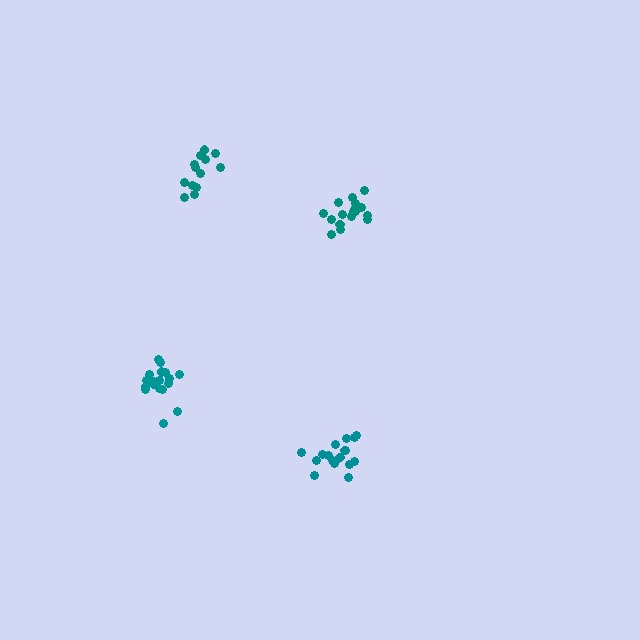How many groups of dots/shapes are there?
There are 4 groups.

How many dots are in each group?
Group 1: 17 dots, Group 2: 18 dots, Group 3: 13 dots, Group 4: 19 dots (67 total).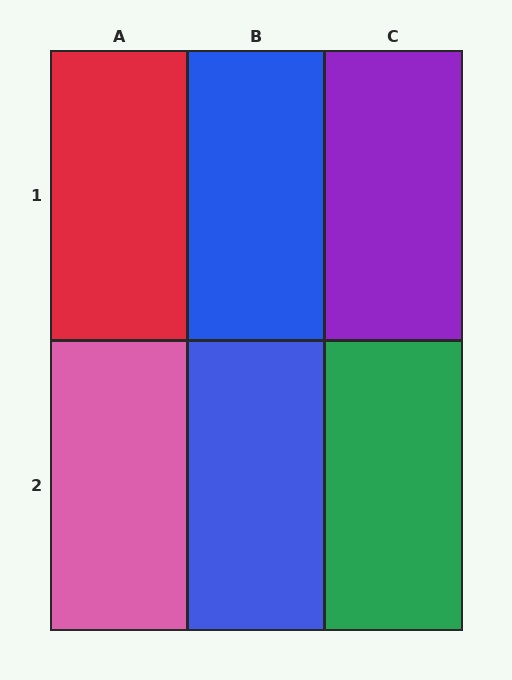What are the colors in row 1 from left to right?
Red, blue, purple.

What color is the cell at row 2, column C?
Green.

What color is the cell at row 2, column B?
Blue.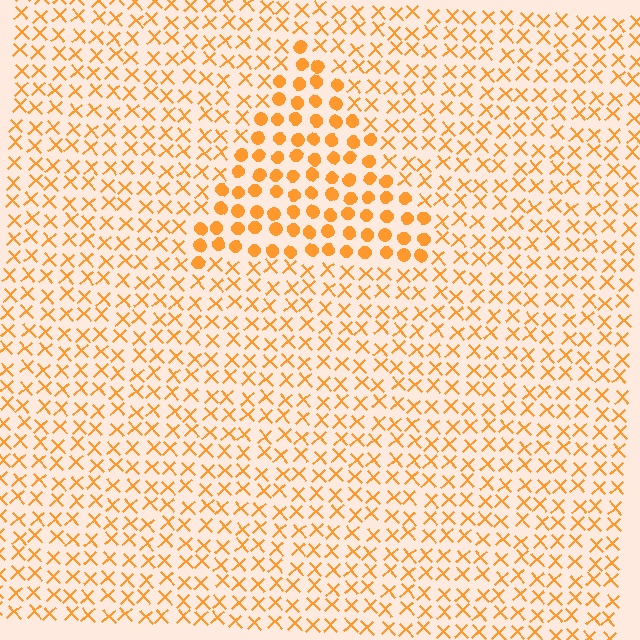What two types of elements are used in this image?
The image uses circles inside the triangle region and X marks outside it.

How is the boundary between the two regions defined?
The boundary is defined by a change in element shape: circles inside vs. X marks outside. All elements share the same color and spacing.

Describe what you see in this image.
The image is filled with small orange elements arranged in a uniform grid. A triangle-shaped region contains circles, while the surrounding area contains X marks. The boundary is defined purely by the change in element shape.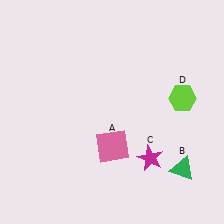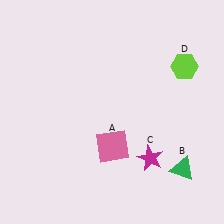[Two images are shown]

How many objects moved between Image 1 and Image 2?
1 object moved between the two images.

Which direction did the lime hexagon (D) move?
The lime hexagon (D) moved up.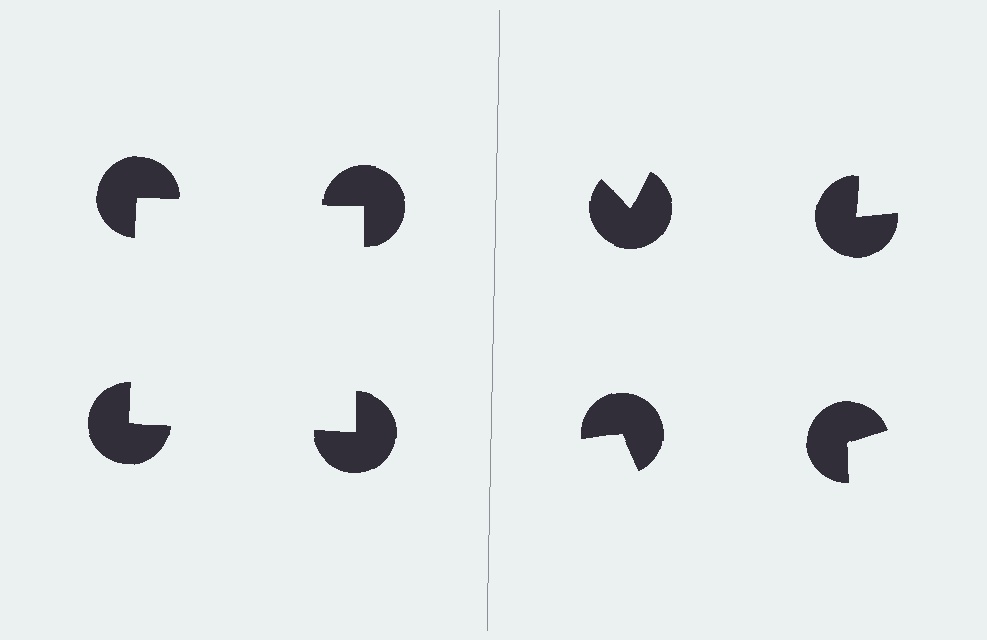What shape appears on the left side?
An illusory square.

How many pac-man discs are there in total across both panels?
8 — 4 on each side.